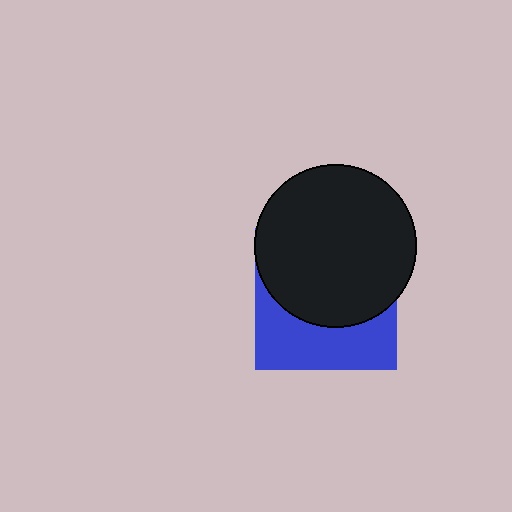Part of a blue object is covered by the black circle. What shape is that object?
It is a square.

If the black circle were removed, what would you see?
You would see the complete blue square.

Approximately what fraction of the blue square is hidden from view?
Roughly 61% of the blue square is hidden behind the black circle.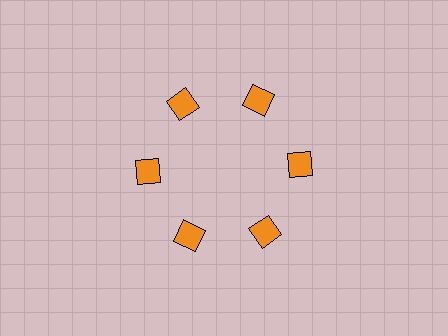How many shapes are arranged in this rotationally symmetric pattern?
There are 6 shapes, arranged in 6 groups of 1.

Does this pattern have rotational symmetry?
Yes, this pattern has 6-fold rotational symmetry. It looks the same after rotating 60 degrees around the center.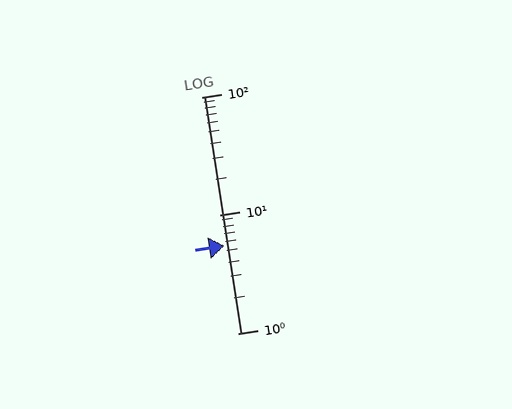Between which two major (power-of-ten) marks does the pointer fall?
The pointer is between 1 and 10.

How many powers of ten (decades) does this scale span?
The scale spans 2 decades, from 1 to 100.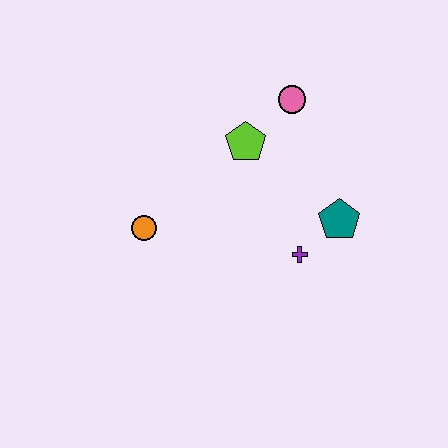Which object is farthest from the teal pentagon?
The orange circle is farthest from the teal pentagon.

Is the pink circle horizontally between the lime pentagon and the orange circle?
No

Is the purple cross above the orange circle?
No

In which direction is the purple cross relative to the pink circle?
The purple cross is below the pink circle.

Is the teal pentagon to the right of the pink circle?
Yes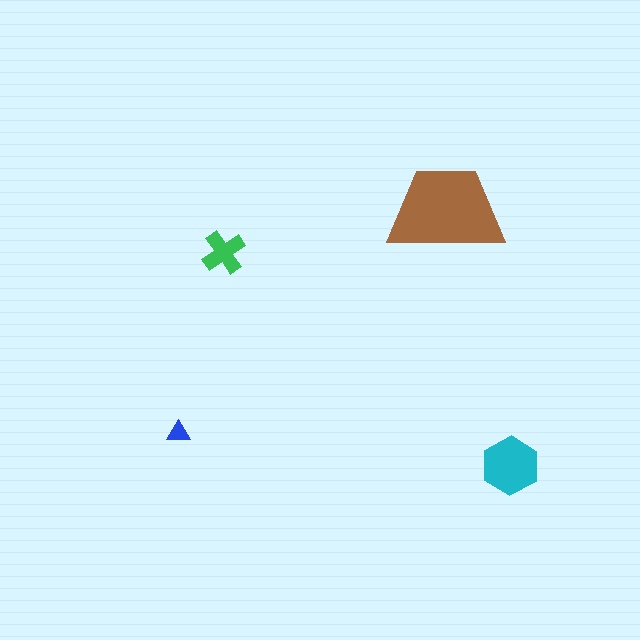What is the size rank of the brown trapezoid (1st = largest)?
1st.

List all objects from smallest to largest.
The blue triangle, the green cross, the cyan hexagon, the brown trapezoid.